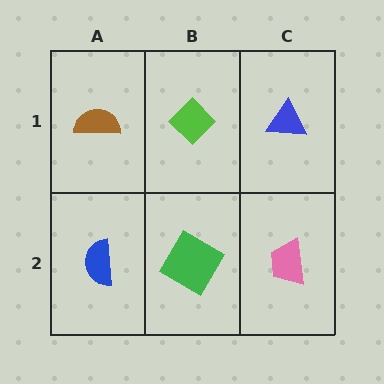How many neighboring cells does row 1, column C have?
2.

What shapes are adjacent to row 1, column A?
A blue semicircle (row 2, column A), a lime diamond (row 1, column B).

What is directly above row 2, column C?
A blue triangle.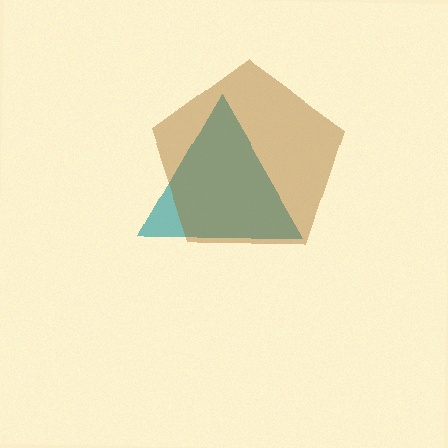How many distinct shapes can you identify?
There are 2 distinct shapes: a teal triangle, a brown pentagon.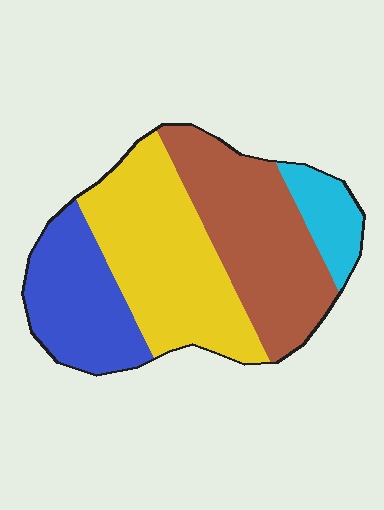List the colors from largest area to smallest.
From largest to smallest: yellow, brown, blue, cyan.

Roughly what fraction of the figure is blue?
Blue takes up between a sixth and a third of the figure.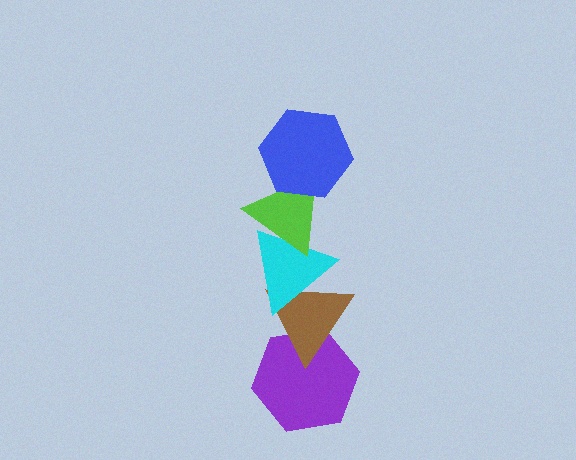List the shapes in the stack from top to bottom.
From top to bottom: the blue hexagon, the lime triangle, the cyan triangle, the brown triangle, the purple hexagon.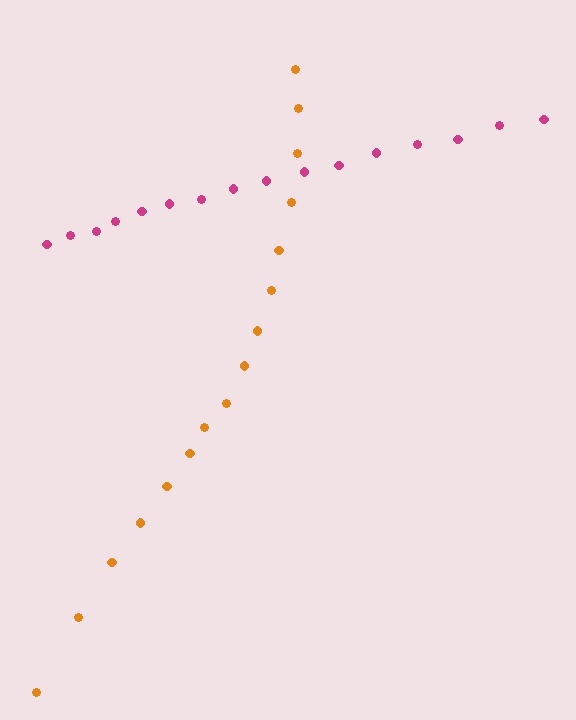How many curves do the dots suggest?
There are 2 distinct paths.